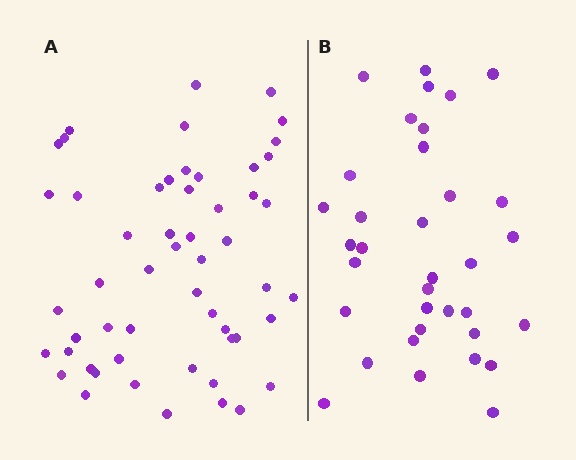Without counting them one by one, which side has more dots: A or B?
Region A (the left region) has more dots.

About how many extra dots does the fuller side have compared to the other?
Region A has approximately 20 more dots than region B.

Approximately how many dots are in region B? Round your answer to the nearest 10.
About 40 dots. (The exact count is 35, which rounds to 40.)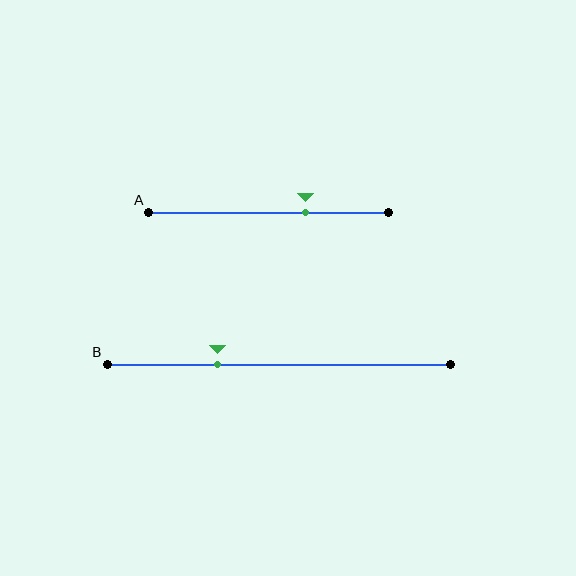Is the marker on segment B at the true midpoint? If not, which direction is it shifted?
No, the marker on segment B is shifted to the left by about 18% of the segment length.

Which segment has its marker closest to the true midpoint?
Segment A has its marker closest to the true midpoint.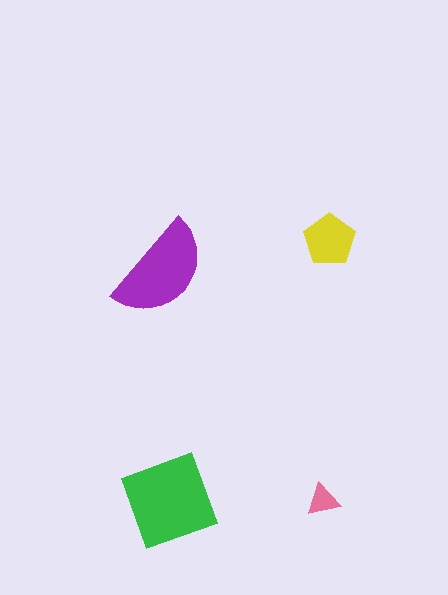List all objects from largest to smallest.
The green square, the purple semicircle, the yellow pentagon, the pink triangle.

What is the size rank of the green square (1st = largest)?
1st.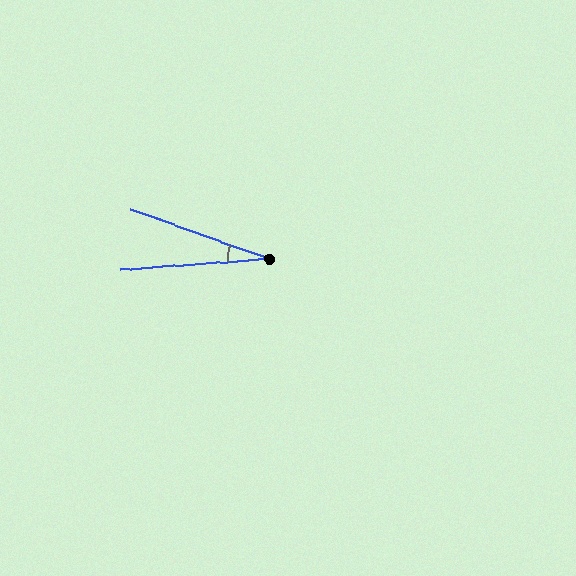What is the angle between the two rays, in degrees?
Approximately 24 degrees.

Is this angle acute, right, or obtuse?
It is acute.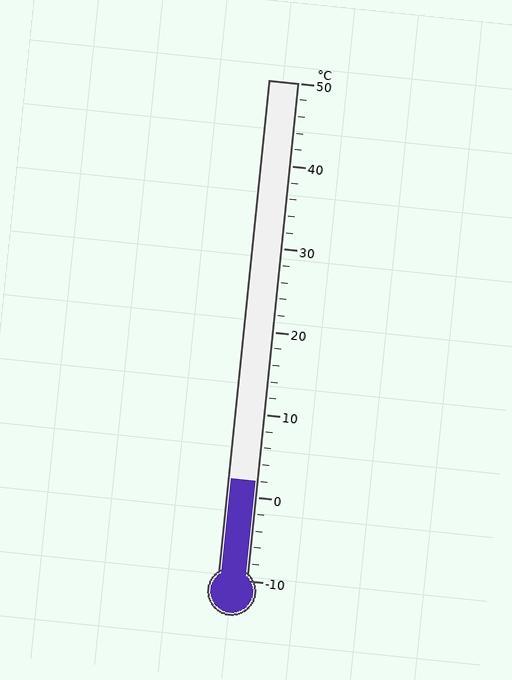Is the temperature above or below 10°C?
The temperature is below 10°C.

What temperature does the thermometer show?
The thermometer shows approximately 2°C.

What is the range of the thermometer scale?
The thermometer scale ranges from -10°C to 50°C.